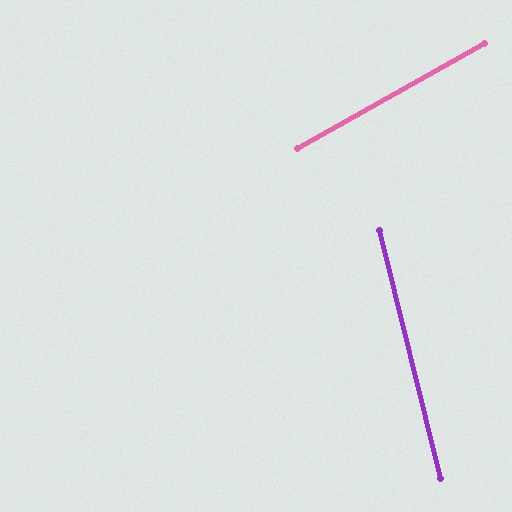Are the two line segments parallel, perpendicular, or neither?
Neither parallel nor perpendicular — they differ by about 75°.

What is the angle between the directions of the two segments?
Approximately 75 degrees.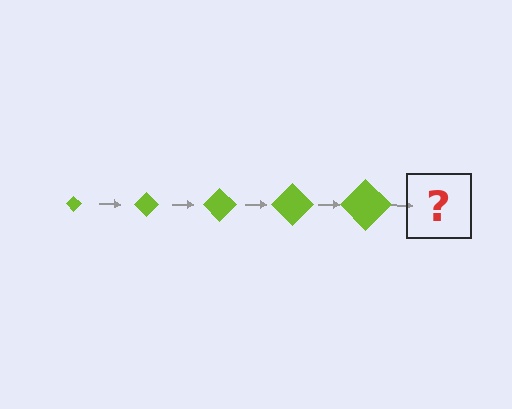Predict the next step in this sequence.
The next step is a lime diamond, larger than the previous one.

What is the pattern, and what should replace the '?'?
The pattern is that the diamond gets progressively larger each step. The '?' should be a lime diamond, larger than the previous one.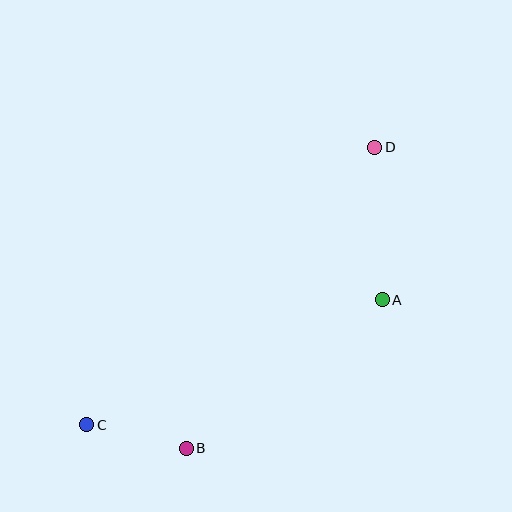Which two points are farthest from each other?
Points C and D are farthest from each other.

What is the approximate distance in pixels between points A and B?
The distance between A and B is approximately 246 pixels.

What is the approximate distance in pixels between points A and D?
The distance between A and D is approximately 153 pixels.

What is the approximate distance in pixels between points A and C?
The distance between A and C is approximately 321 pixels.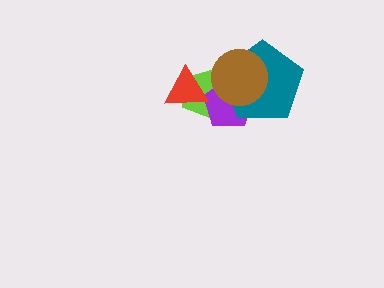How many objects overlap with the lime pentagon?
4 objects overlap with the lime pentagon.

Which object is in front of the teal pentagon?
The brown circle is in front of the teal pentagon.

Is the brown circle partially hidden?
No, no other shape covers it.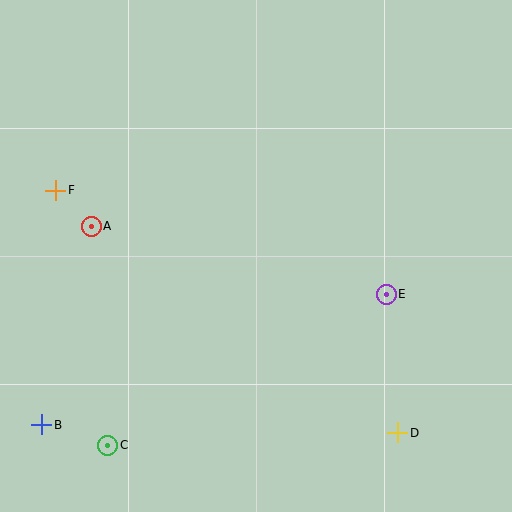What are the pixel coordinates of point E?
Point E is at (386, 294).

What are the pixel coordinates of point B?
Point B is at (42, 425).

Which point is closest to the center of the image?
Point E at (386, 294) is closest to the center.